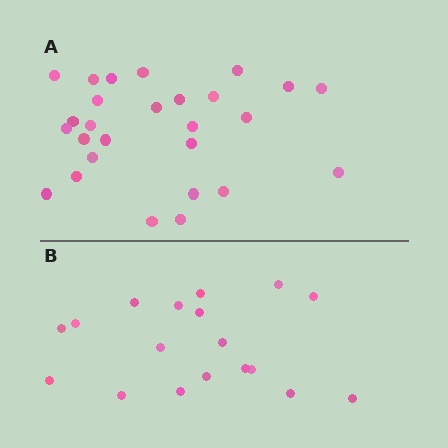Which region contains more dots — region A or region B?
Region A (the top region) has more dots.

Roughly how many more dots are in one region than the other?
Region A has roughly 8 or so more dots than region B.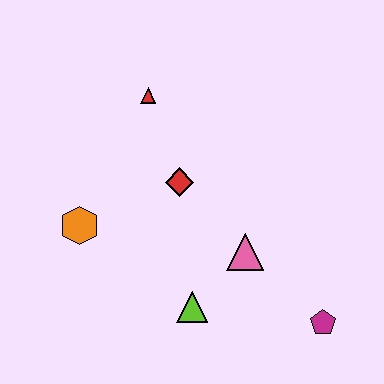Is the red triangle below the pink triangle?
No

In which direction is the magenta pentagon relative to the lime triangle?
The magenta pentagon is to the right of the lime triangle.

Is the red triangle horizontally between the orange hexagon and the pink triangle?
Yes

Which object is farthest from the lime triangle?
The red triangle is farthest from the lime triangle.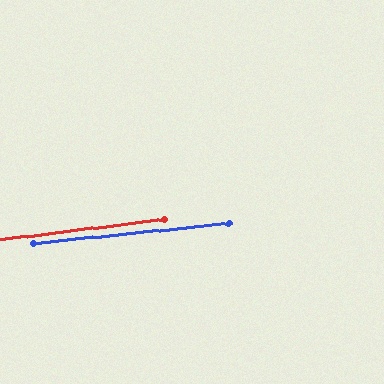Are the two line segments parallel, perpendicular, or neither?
Parallel — their directions differ by only 1.2°.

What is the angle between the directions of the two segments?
Approximately 1 degree.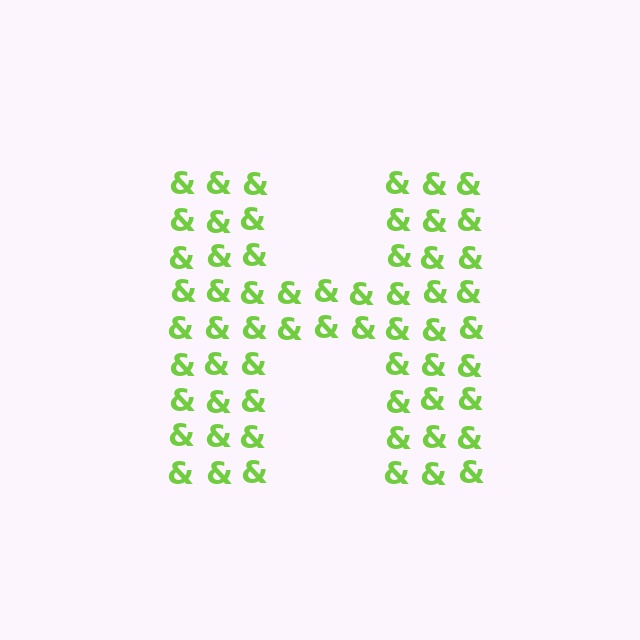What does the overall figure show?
The overall figure shows the letter H.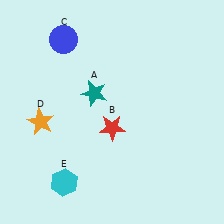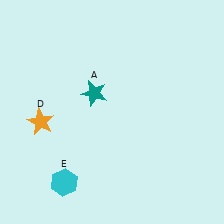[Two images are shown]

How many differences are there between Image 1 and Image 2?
There are 2 differences between the two images.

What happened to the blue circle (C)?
The blue circle (C) was removed in Image 2. It was in the top-left area of Image 1.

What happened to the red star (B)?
The red star (B) was removed in Image 2. It was in the bottom-right area of Image 1.